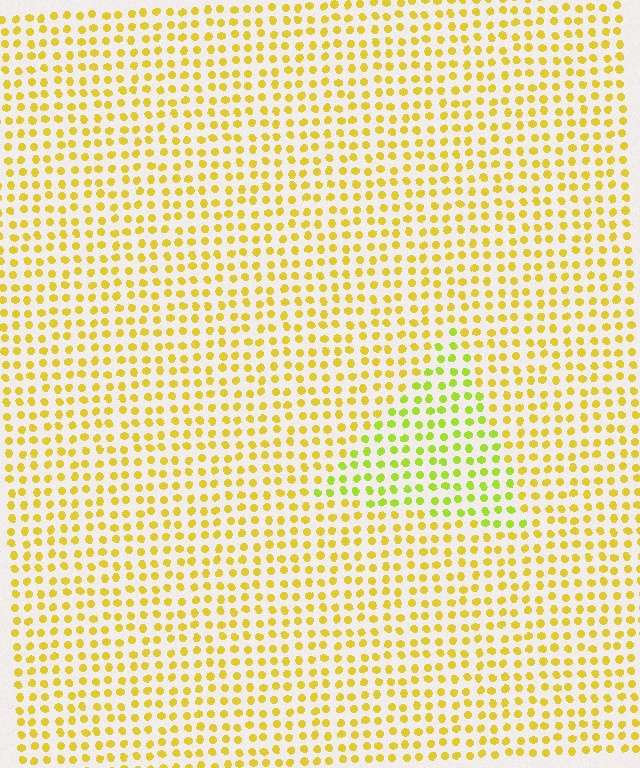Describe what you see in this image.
The image is filled with small yellow elements in a uniform arrangement. A triangle-shaped region is visible where the elements are tinted to a slightly different hue, forming a subtle color boundary.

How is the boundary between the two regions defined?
The boundary is defined purely by a slight shift in hue (about 29 degrees). Spacing, size, and orientation are identical on both sides.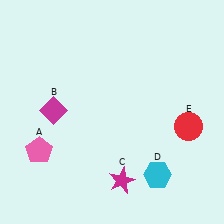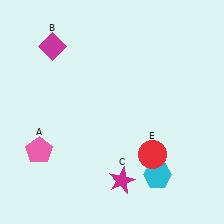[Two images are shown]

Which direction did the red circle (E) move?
The red circle (E) moved left.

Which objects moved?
The objects that moved are: the magenta diamond (B), the red circle (E).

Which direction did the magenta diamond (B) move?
The magenta diamond (B) moved up.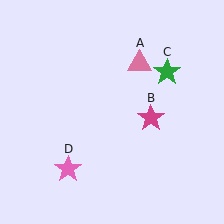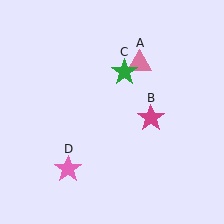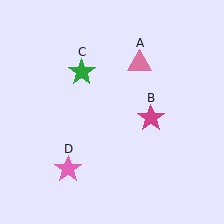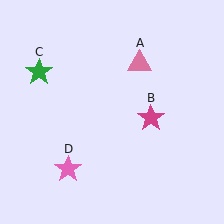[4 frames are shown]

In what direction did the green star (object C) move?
The green star (object C) moved left.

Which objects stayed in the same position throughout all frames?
Pink triangle (object A) and magenta star (object B) and pink star (object D) remained stationary.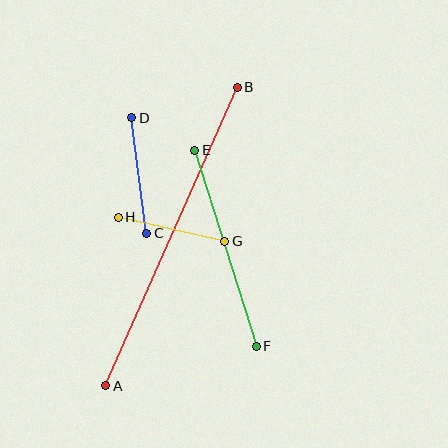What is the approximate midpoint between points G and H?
The midpoint is at approximately (172, 229) pixels.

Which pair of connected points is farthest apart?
Points A and B are farthest apart.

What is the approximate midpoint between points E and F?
The midpoint is at approximately (226, 248) pixels.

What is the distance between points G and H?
The distance is approximately 109 pixels.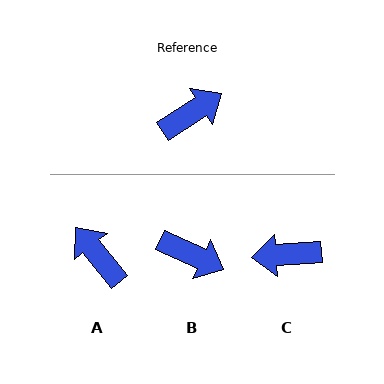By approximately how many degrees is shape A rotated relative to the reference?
Approximately 96 degrees counter-clockwise.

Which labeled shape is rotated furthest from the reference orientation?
C, about 152 degrees away.